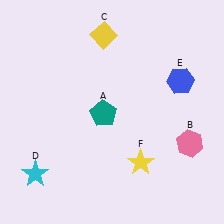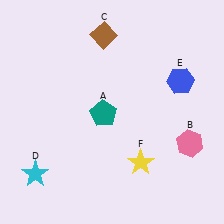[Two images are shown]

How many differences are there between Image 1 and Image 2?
There is 1 difference between the two images.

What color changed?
The diamond (C) changed from yellow in Image 1 to brown in Image 2.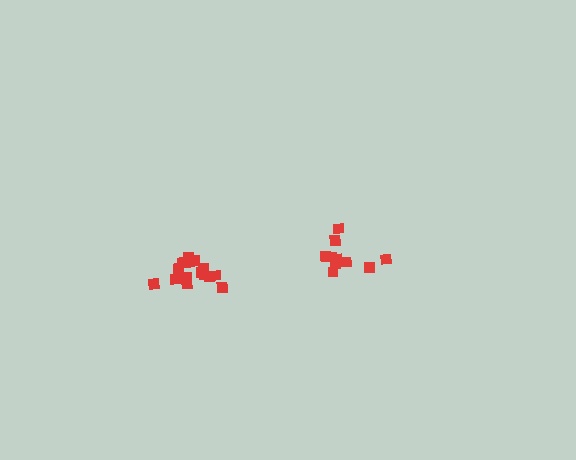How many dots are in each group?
Group 1: 16 dots, Group 2: 10 dots (26 total).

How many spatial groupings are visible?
There are 2 spatial groupings.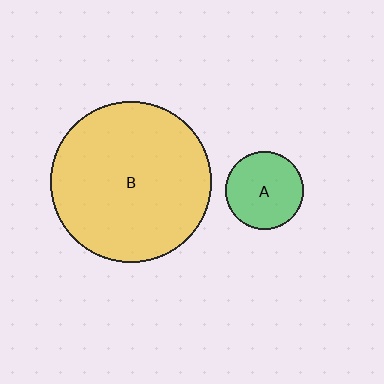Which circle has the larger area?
Circle B (yellow).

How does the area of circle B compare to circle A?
Approximately 4.3 times.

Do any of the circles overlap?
No, none of the circles overlap.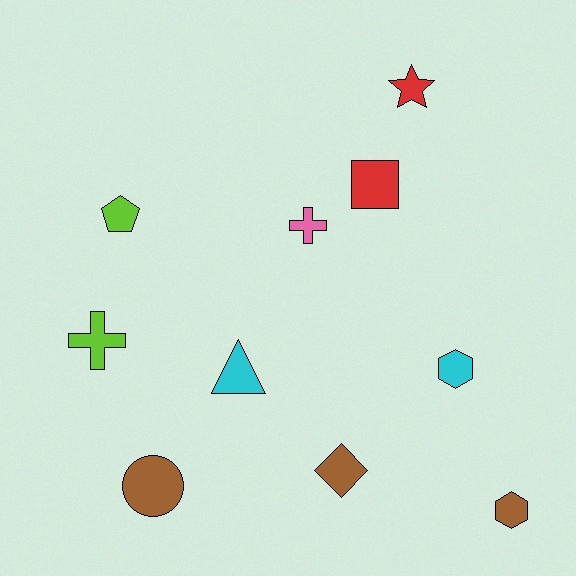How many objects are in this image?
There are 10 objects.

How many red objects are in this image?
There are 2 red objects.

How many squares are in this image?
There is 1 square.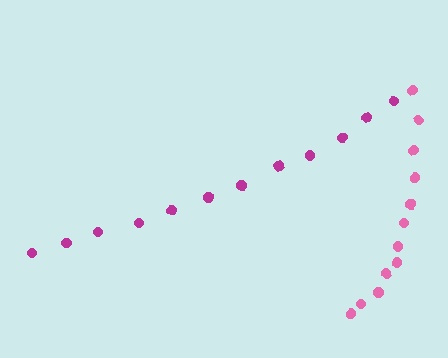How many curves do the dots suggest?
There are 2 distinct paths.